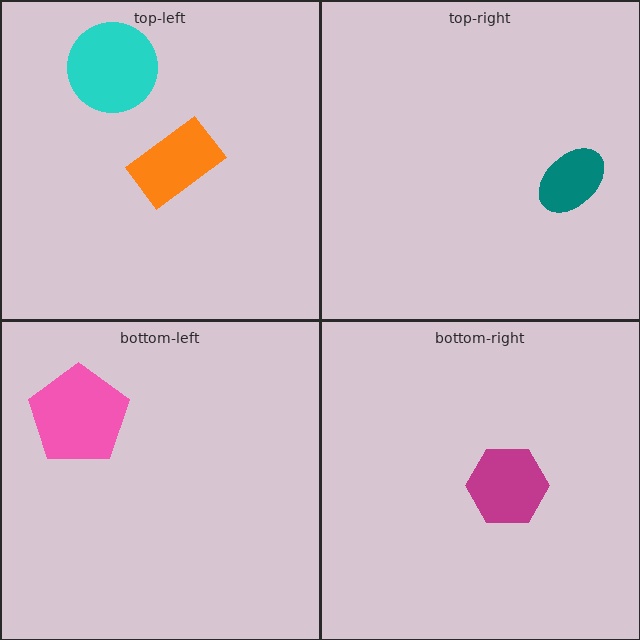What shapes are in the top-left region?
The orange rectangle, the cyan circle.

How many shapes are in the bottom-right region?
1.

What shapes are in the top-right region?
The teal ellipse.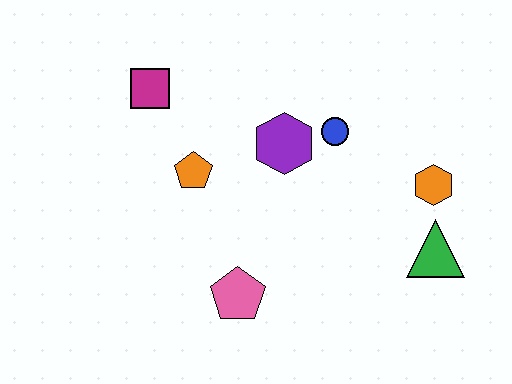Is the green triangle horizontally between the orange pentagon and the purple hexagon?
No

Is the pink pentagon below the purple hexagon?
Yes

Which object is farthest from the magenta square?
The green triangle is farthest from the magenta square.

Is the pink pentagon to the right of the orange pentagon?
Yes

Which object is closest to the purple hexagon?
The blue circle is closest to the purple hexagon.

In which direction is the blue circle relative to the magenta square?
The blue circle is to the right of the magenta square.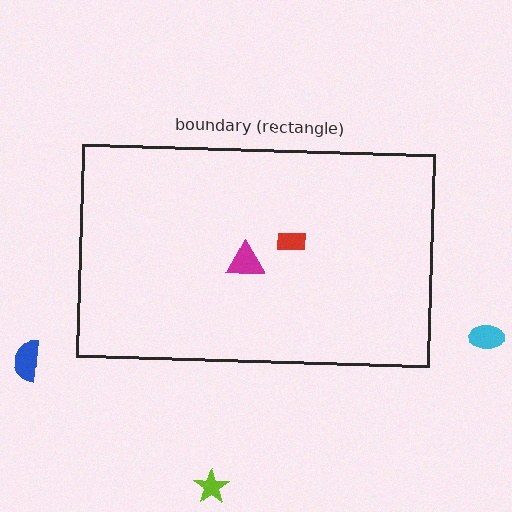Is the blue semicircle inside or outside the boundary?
Outside.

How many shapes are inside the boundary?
2 inside, 3 outside.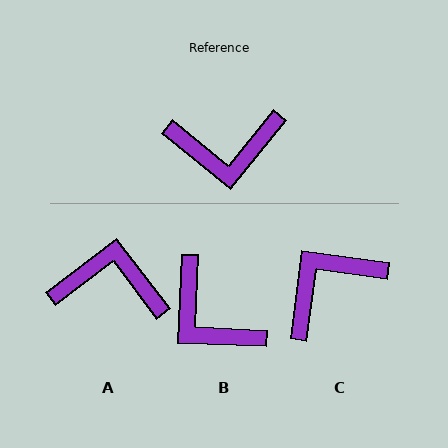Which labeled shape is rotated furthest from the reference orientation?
A, about 167 degrees away.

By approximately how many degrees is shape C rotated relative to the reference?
Approximately 149 degrees clockwise.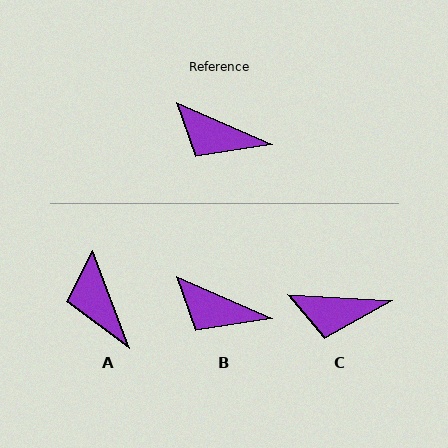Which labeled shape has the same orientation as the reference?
B.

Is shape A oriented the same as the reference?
No, it is off by about 46 degrees.